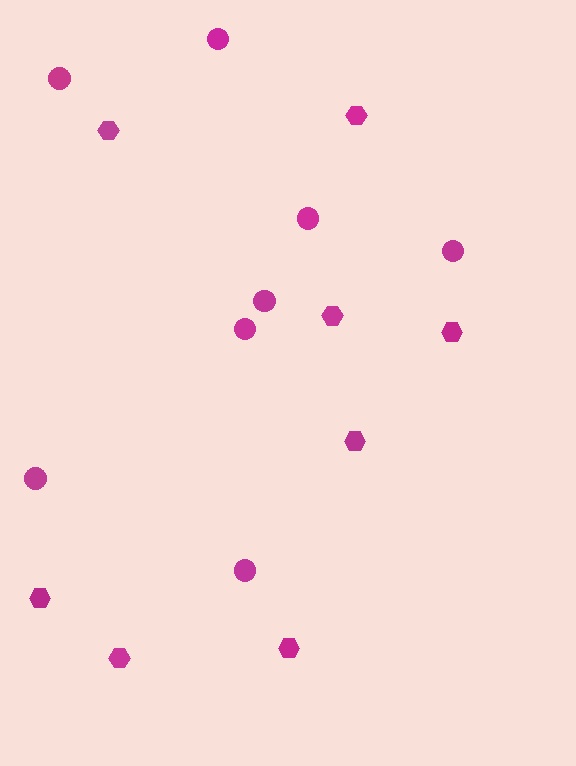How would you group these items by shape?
There are 2 groups: one group of circles (8) and one group of hexagons (8).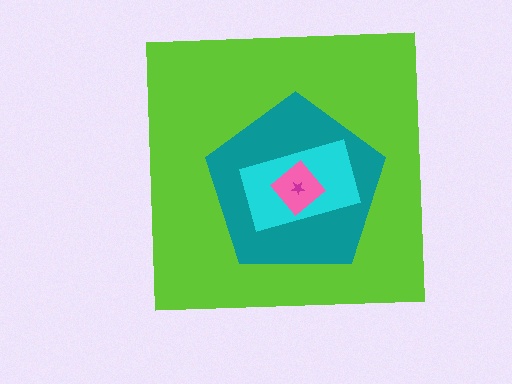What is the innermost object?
The magenta star.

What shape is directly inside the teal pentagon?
The cyan rectangle.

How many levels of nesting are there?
5.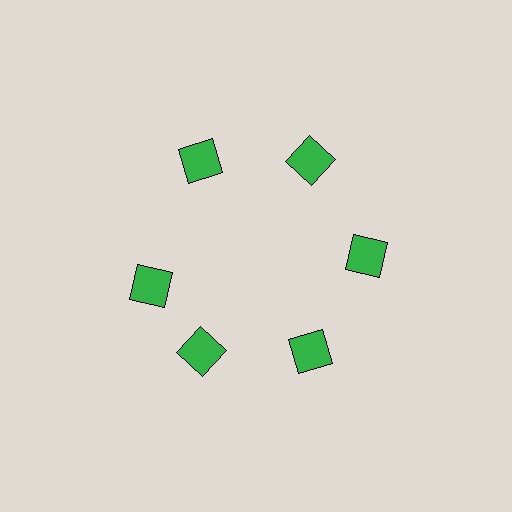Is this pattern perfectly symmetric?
No. The 6 green squares are arranged in a ring, but one element near the 9 o'clock position is rotated out of alignment along the ring, breaking the 6-fold rotational symmetry.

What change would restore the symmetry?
The symmetry would be restored by rotating it back into even spacing with its neighbors so that all 6 squares sit at equal angles and equal distance from the center.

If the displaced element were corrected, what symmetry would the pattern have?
It would have 6-fold rotational symmetry — the pattern would map onto itself every 60 degrees.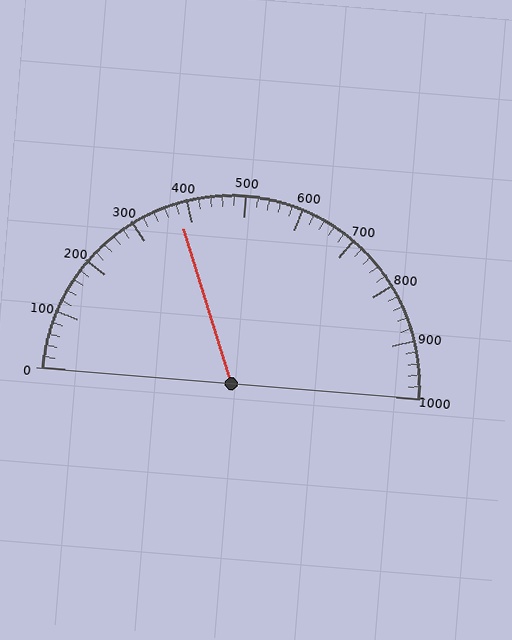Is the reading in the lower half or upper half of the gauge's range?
The reading is in the lower half of the range (0 to 1000).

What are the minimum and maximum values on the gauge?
The gauge ranges from 0 to 1000.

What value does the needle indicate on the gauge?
The needle indicates approximately 380.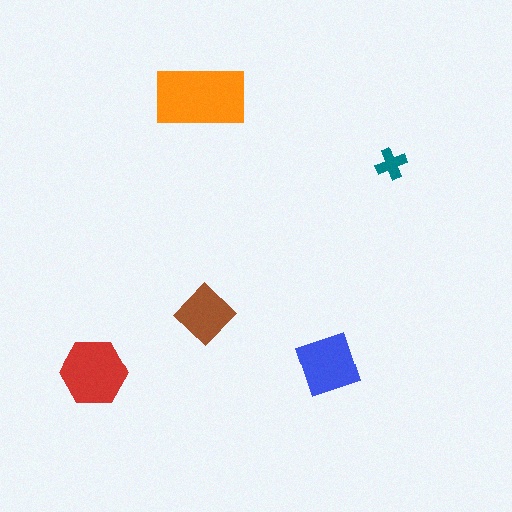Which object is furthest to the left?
The red hexagon is leftmost.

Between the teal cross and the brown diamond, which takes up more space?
The brown diamond.